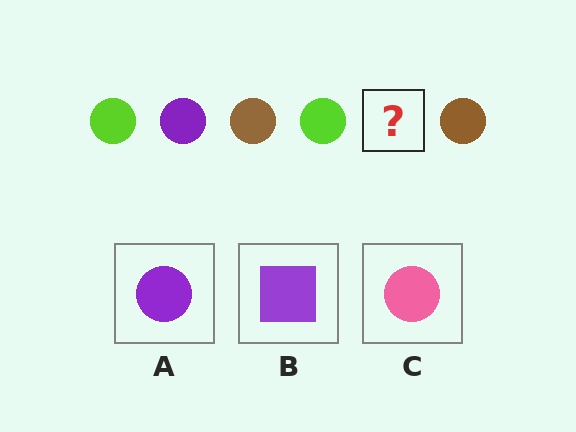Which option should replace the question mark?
Option A.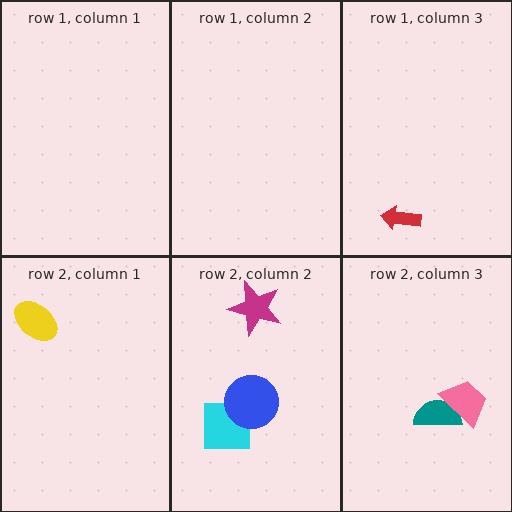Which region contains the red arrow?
The row 1, column 3 region.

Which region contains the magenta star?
The row 2, column 2 region.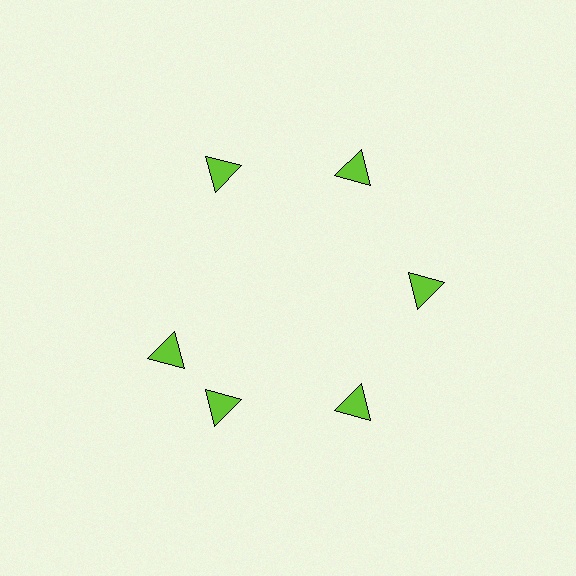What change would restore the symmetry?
The symmetry would be restored by rotating it back into even spacing with its neighbors so that all 6 triangles sit at equal angles and equal distance from the center.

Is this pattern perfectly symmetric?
No. The 6 lime triangles are arranged in a ring, but one element near the 9 o'clock position is rotated out of alignment along the ring, breaking the 6-fold rotational symmetry.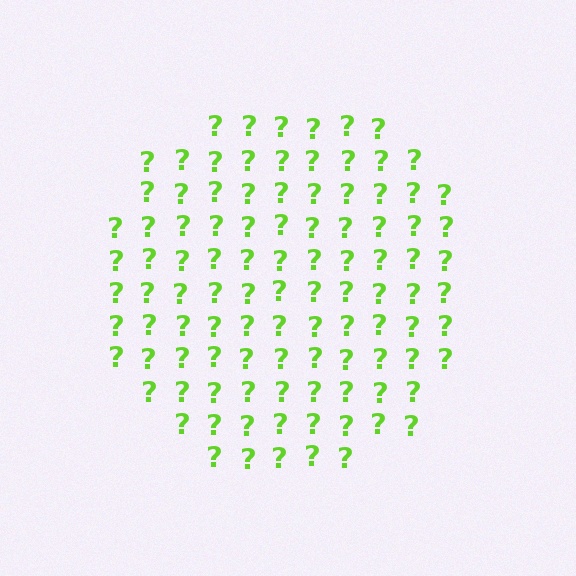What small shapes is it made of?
It is made of small question marks.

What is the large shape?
The large shape is a circle.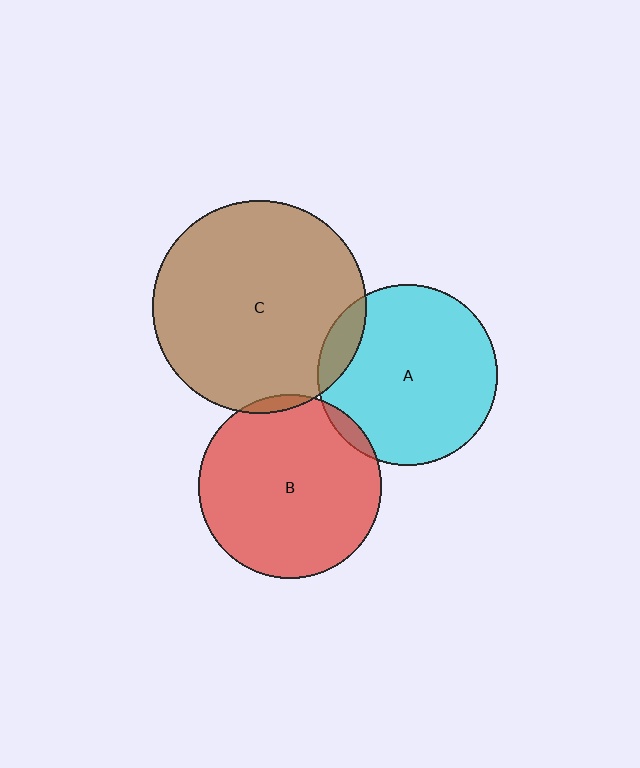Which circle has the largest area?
Circle C (brown).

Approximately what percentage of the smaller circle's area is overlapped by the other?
Approximately 10%.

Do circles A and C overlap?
Yes.